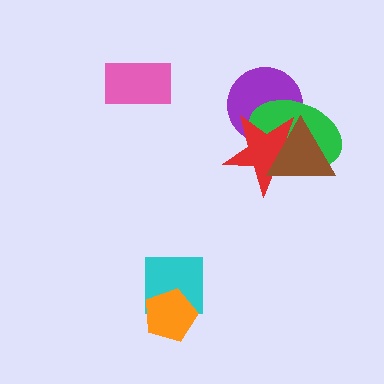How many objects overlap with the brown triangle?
3 objects overlap with the brown triangle.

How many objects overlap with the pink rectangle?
0 objects overlap with the pink rectangle.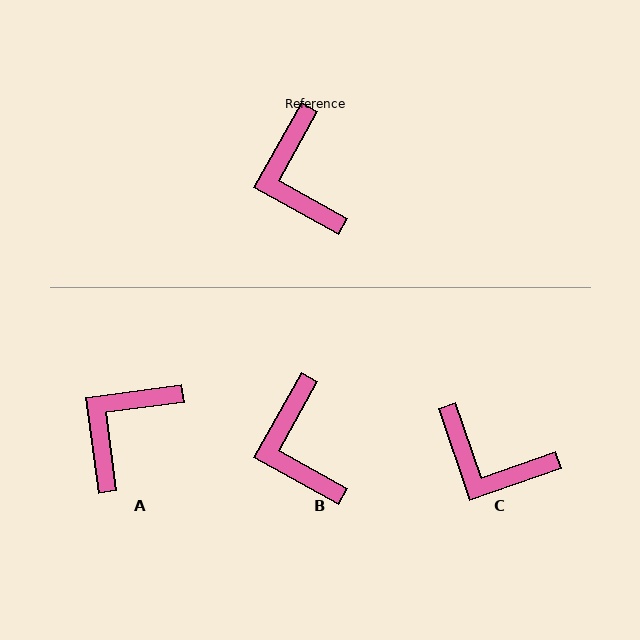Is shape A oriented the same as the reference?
No, it is off by about 53 degrees.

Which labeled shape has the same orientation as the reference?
B.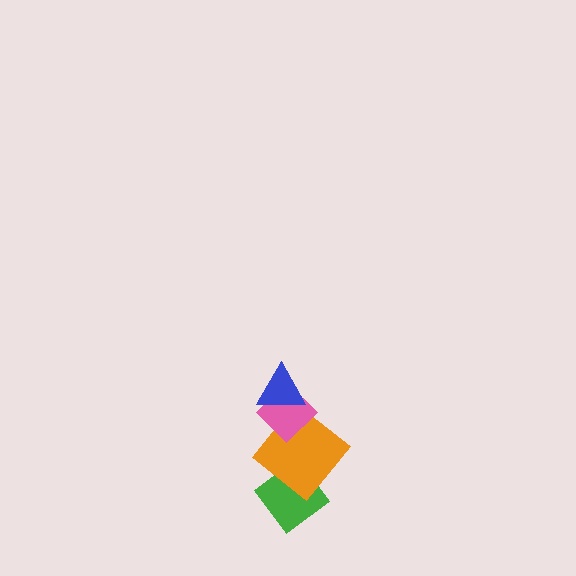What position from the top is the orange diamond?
The orange diamond is 3rd from the top.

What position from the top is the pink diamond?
The pink diamond is 2nd from the top.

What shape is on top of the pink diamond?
The blue triangle is on top of the pink diamond.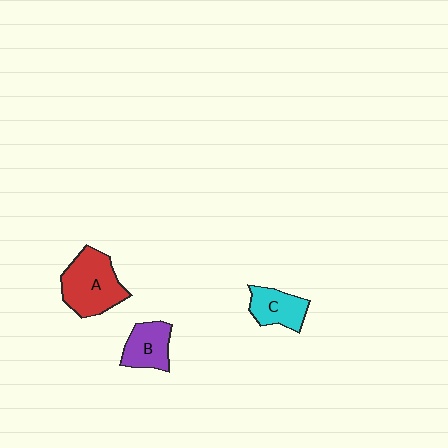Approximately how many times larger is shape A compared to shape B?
Approximately 1.6 times.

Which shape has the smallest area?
Shape C (cyan).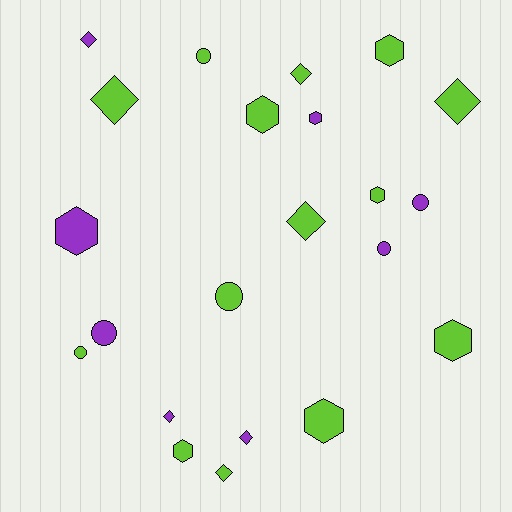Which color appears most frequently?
Lime, with 14 objects.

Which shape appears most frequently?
Diamond, with 8 objects.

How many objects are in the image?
There are 22 objects.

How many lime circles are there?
There are 3 lime circles.